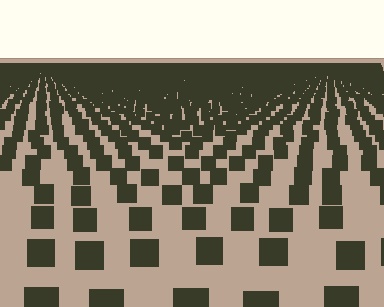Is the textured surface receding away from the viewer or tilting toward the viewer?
The surface is receding away from the viewer. Texture elements get smaller and denser toward the top.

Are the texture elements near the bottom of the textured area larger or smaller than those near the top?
Larger. Near the bottom, elements are closer to the viewer and appear at a bigger on-screen size.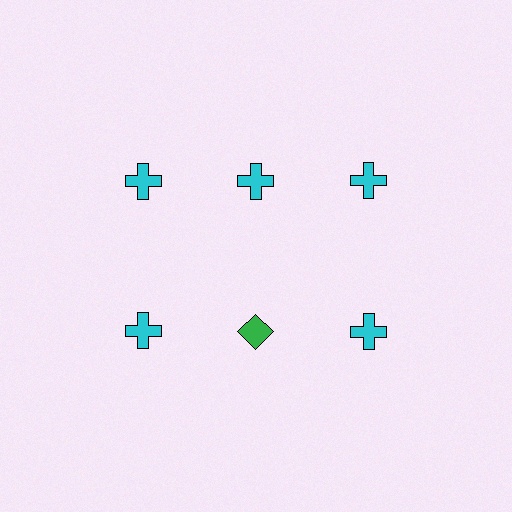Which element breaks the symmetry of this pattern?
The green diamond in the second row, second from left column breaks the symmetry. All other shapes are cyan crosses.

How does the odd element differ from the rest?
It differs in both color (green instead of cyan) and shape (diamond instead of cross).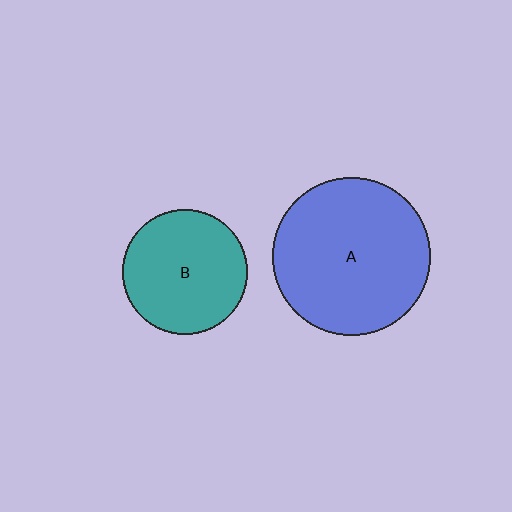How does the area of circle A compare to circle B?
Approximately 1.6 times.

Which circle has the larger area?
Circle A (blue).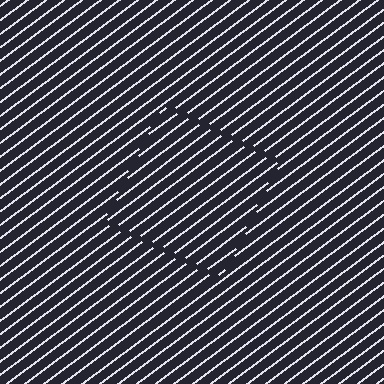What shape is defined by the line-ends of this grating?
An illusory square. The interior of the shape contains the same grating, shifted by half a period — the contour is defined by the phase discontinuity where line-ends from the inner and outer gratings abut.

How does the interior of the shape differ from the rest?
The interior of the shape contains the same grating, shifted by half a period — the contour is defined by the phase discontinuity where line-ends from the inner and outer gratings abut.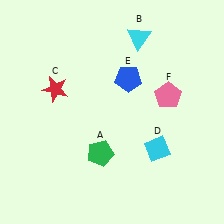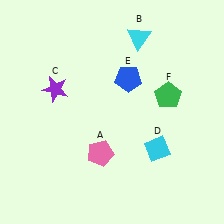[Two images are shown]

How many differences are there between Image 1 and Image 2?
There are 3 differences between the two images.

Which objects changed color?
A changed from green to pink. C changed from red to purple. F changed from pink to green.